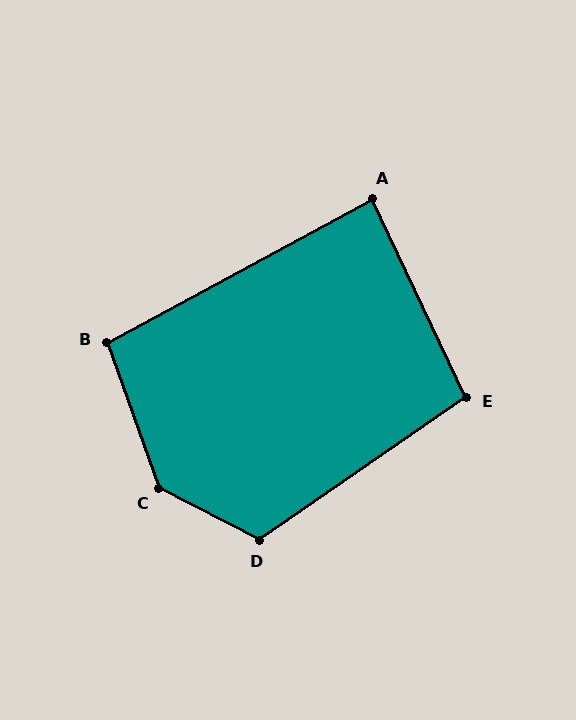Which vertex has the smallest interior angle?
A, at approximately 87 degrees.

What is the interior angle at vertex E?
Approximately 99 degrees (obtuse).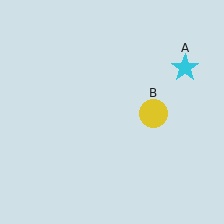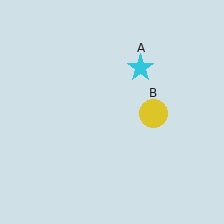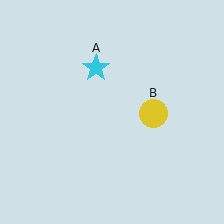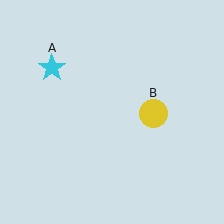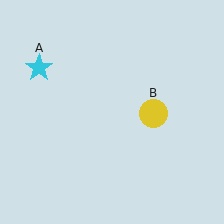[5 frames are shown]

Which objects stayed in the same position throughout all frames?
Yellow circle (object B) remained stationary.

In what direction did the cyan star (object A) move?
The cyan star (object A) moved left.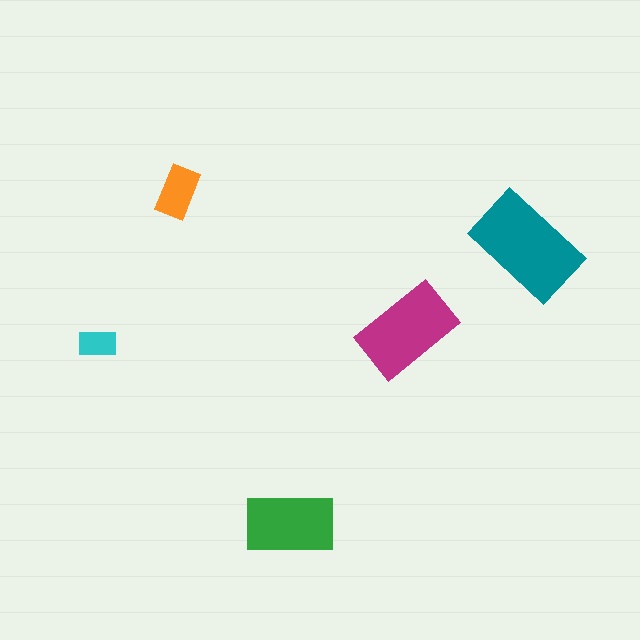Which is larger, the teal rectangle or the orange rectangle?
The teal one.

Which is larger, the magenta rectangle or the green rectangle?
The magenta one.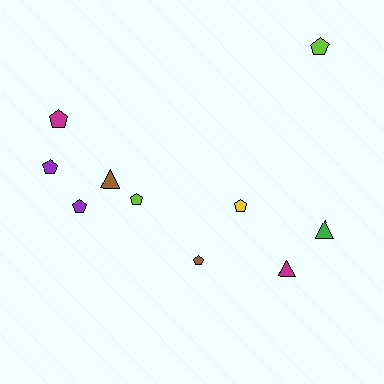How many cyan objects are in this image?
There are no cyan objects.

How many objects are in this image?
There are 10 objects.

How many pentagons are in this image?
There are 7 pentagons.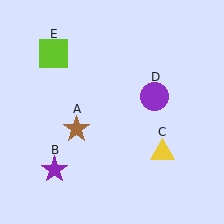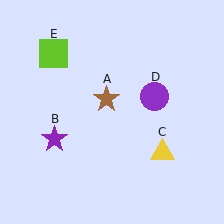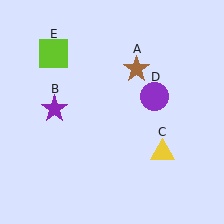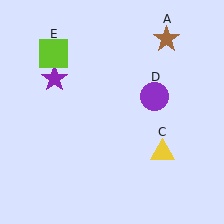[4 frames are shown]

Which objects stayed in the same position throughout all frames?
Yellow triangle (object C) and purple circle (object D) and lime square (object E) remained stationary.